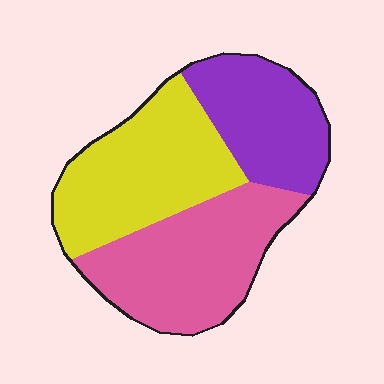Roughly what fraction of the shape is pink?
Pink takes up between a quarter and a half of the shape.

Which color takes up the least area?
Purple, at roughly 25%.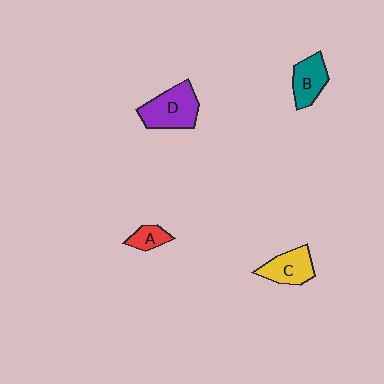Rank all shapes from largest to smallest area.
From largest to smallest: D (purple), C (yellow), B (teal), A (red).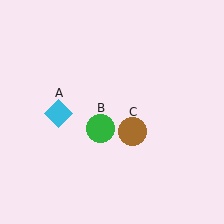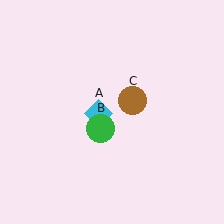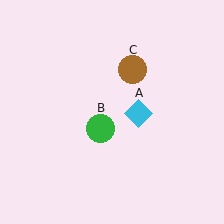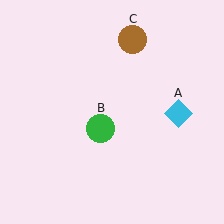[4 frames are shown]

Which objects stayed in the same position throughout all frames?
Green circle (object B) remained stationary.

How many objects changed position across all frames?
2 objects changed position: cyan diamond (object A), brown circle (object C).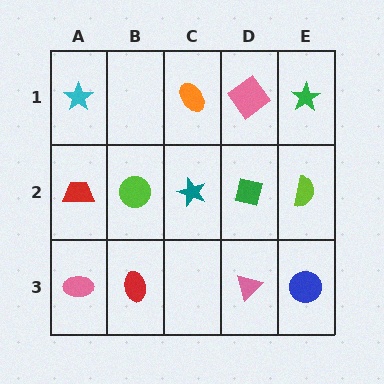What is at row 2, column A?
A red trapezoid.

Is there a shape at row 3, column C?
No, that cell is empty.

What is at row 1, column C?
An orange ellipse.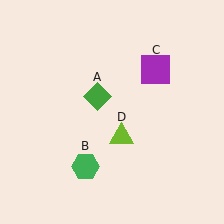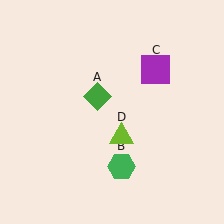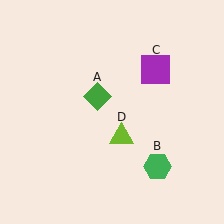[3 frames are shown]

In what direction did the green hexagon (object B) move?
The green hexagon (object B) moved right.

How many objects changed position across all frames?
1 object changed position: green hexagon (object B).